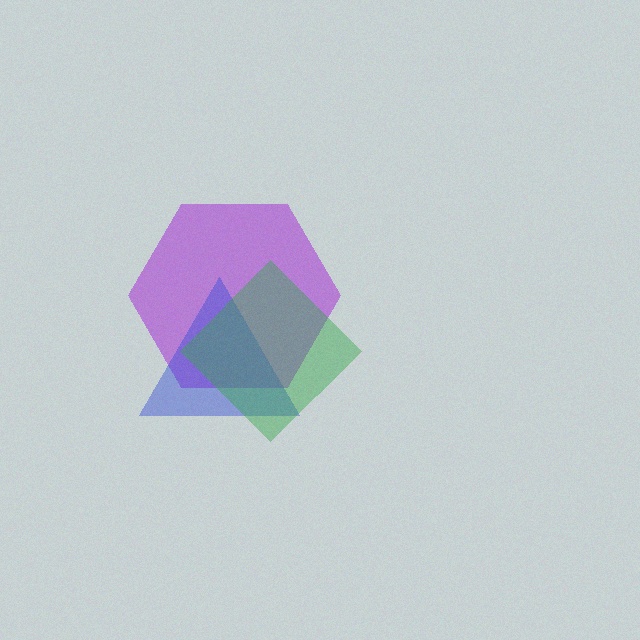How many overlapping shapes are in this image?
There are 3 overlapping shapes in the image.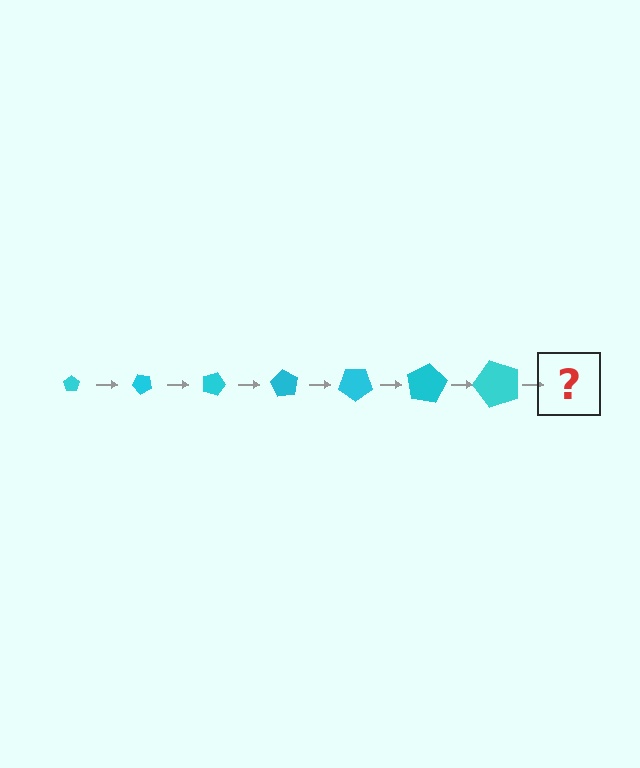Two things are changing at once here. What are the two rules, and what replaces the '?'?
The two rules are that the pentagon grows larger each step and it rotates 45 degrees each step. The '?' should be a pentagon, larger than the previous one and rotated 315 degrees from the start.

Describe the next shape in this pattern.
It should be a pentagon, larger than the previous one and rotated 315 degrees from the start.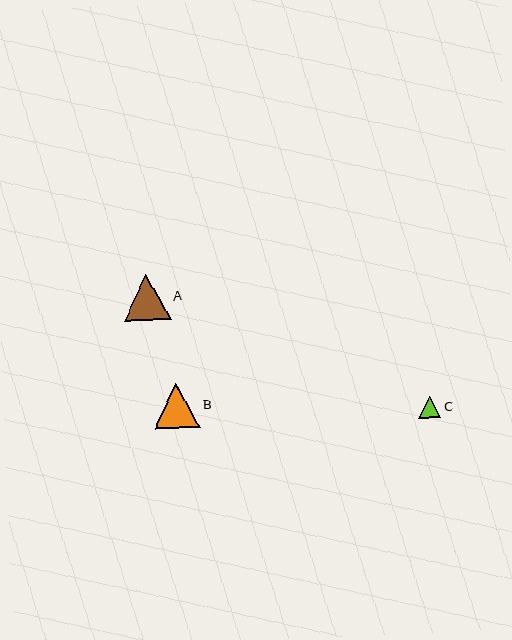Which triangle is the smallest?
Triangle C is the smallest with a size of approximately 22 pixels.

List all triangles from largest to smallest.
From largest to smallest: A, B, C.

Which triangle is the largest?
Triangle A is the largest with a size of approximately 47 pixels.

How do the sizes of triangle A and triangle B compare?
Triangle A and triangle B are approximately the same size.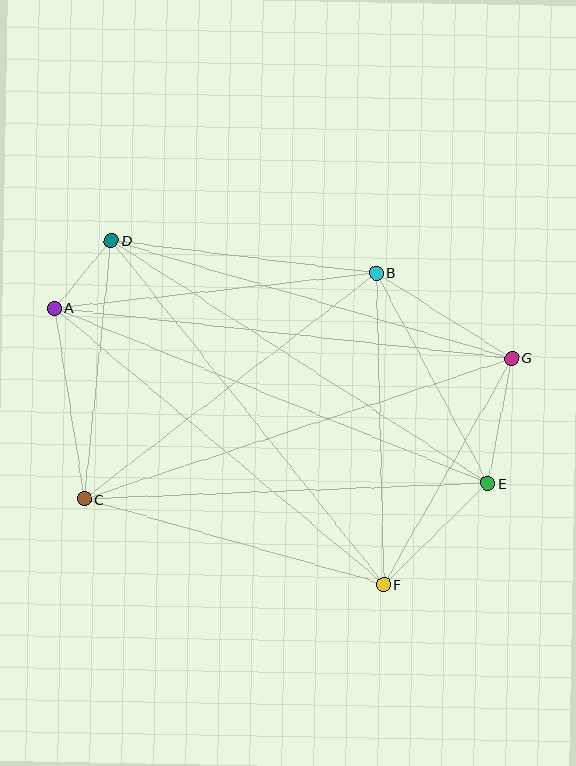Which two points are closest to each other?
Points A and D are closest to each other.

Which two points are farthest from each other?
Points A and E are farthest from each other.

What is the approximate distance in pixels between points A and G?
The distance between A and G is approximately 460 pixels.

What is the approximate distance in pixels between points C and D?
The distance between C and D is approximately 260 pixels.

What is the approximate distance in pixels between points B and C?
The distance between B and C is approximately 370 pixels.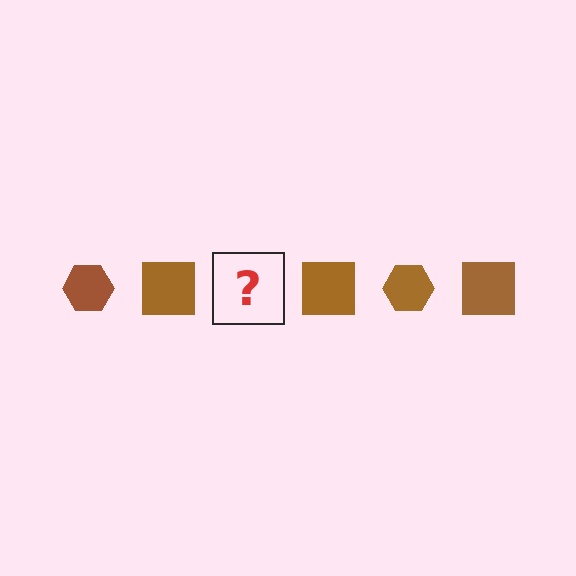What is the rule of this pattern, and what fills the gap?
The rule is that the pattern cycles through hexagon, square shapes in brown. The gap should be filled with a brown hexagon.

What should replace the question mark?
The question mark should be replaced with a brown hexagon.